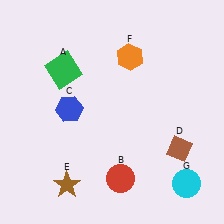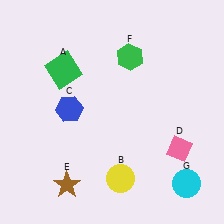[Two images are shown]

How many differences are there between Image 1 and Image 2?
There are 3 differences between the two images.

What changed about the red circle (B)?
In Image 1, B is red. In Image 2, it changed to yellow.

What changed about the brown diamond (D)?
In Image 1, D is brown. In Image 2, it changed to pink.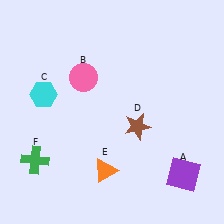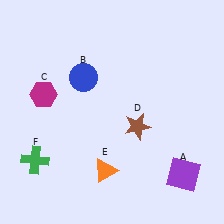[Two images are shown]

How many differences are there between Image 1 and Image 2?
There are 2 differences between the two images.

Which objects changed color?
B changed from pink to blue. C changed from cyan to magenta.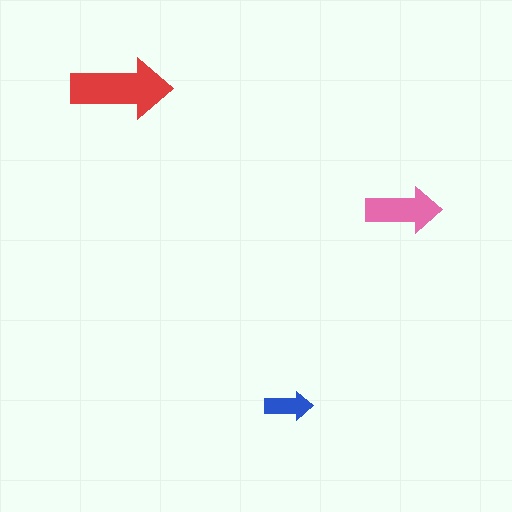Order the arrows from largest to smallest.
the red one, the pink one, the blue one.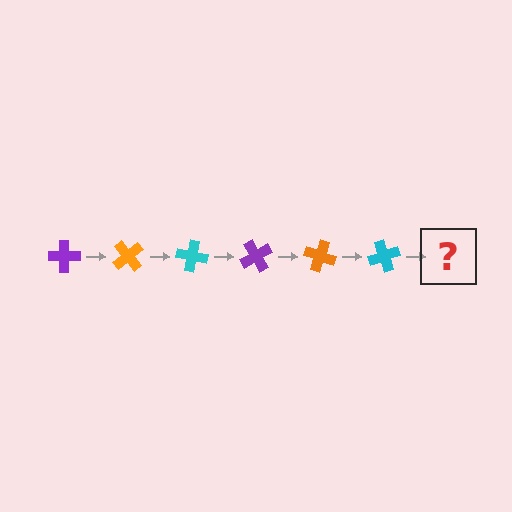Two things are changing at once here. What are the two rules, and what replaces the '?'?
The two rules are that it rotates 50 degrees each step and the color cycles through purple, orange, and cyan. The '?' should be a purple cross, rotated 300 degrees from the start.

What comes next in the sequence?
The next element should be a purple cross, rotated 300 degrees from the start.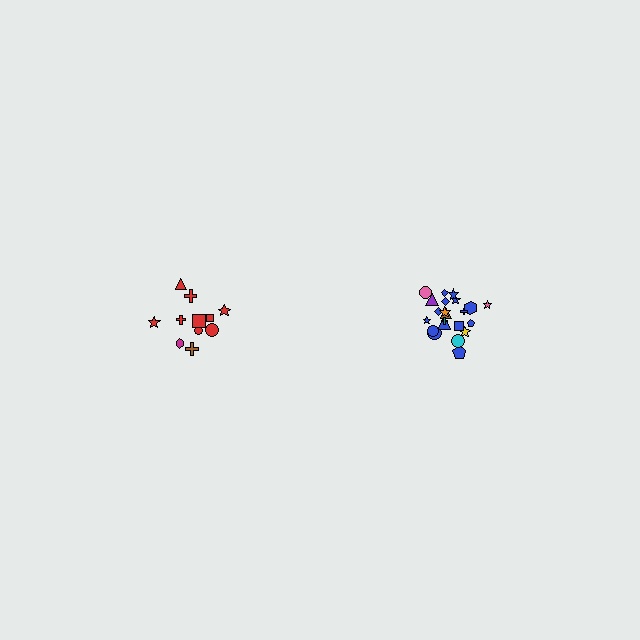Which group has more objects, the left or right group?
The right group.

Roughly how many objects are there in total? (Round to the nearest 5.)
Roughly 35 objects in total.